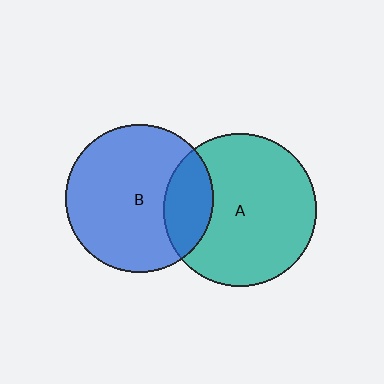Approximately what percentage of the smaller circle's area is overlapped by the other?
Approximately 20%.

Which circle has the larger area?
Circle A (teal).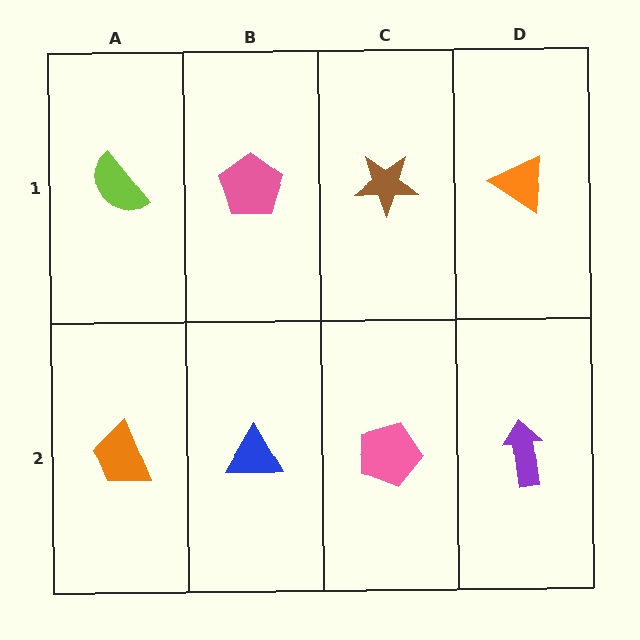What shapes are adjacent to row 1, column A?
An orange trapezoid (row 2, column A), a pink pentagon (row 1, column B).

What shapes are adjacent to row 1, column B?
A blue triangle (row 2, column B), a lime semicircle (row 1, column A), a brown star (row 1, column C).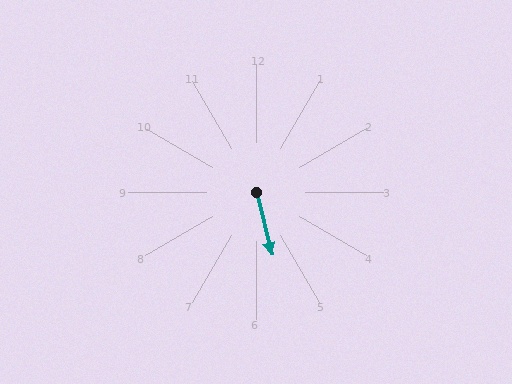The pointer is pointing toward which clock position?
Roughly 6 o'clock.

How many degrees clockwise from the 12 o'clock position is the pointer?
Approximately 166 degrees.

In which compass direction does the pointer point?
South.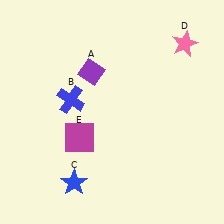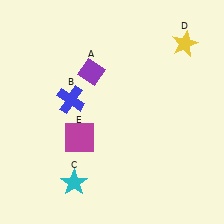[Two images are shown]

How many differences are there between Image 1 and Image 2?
There are 2 differences between the two images.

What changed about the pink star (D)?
In Image 1, D is pink. In Image 2, it changed to yellow.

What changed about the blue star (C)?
In Image 1, C is blue. In Image 2, it changed to cyan.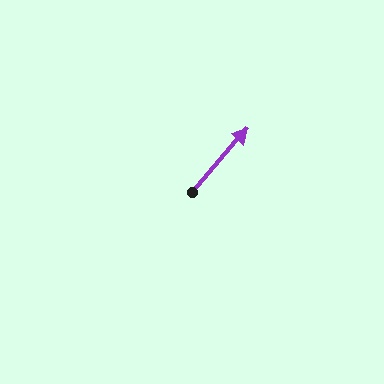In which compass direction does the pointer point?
Northeast.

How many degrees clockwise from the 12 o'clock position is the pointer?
Approximately 41 degrees.